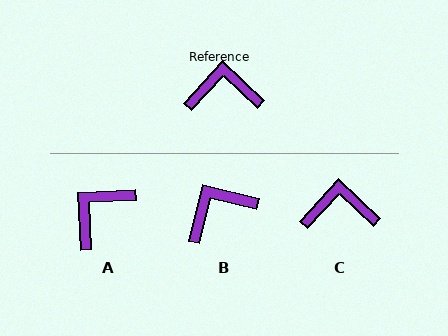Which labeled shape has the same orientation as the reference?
C.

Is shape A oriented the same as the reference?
No, it is off by about 46 degrees.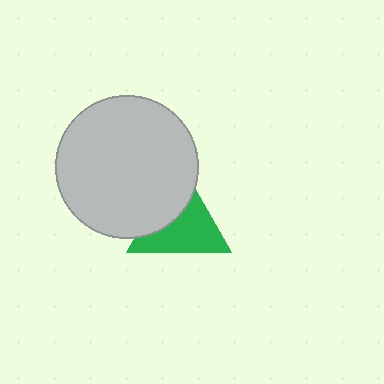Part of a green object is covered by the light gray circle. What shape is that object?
It is a triangle.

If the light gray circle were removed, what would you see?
You would see the complete green triangle.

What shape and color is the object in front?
The object in front is a light gray circle.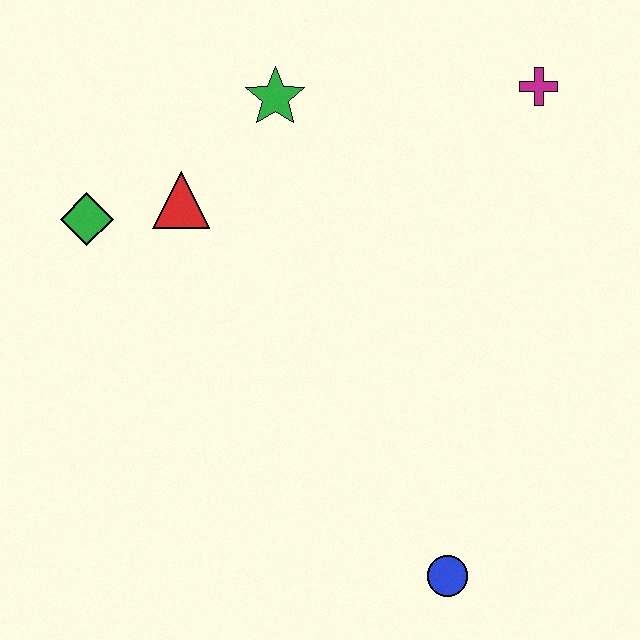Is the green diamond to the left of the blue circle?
Yes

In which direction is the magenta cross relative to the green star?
The magenta cross is to the right of the green star.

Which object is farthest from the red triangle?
The blue circle is farthest from the red triangle.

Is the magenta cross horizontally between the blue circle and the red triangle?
No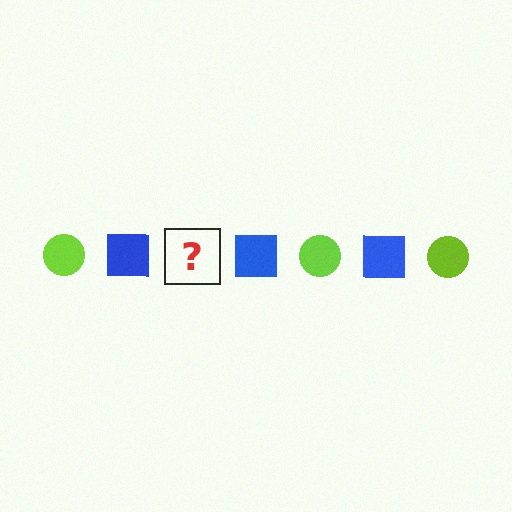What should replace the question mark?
The question mark should be replaced with a lime circle.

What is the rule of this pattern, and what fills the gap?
The rule is that the pattern alternates between lime circle and blue square. The gap should be filled with a lime circle.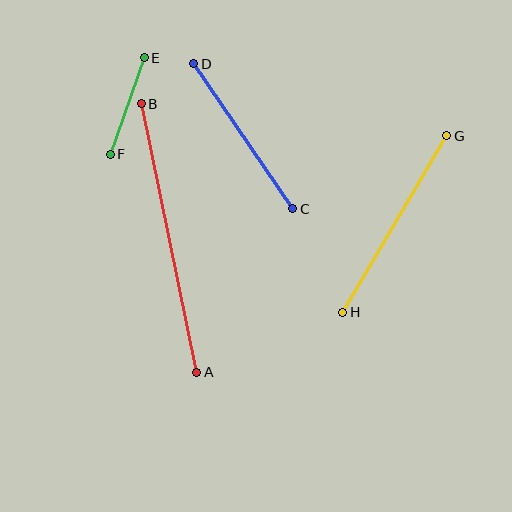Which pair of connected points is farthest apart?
Points A and B are farthest apart.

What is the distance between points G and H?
The distance is approximately 205 pixels.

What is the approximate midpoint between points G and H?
The midpoint is at approximately (395, 224) pixels.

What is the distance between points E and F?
The distance is approximately 102 pixels.